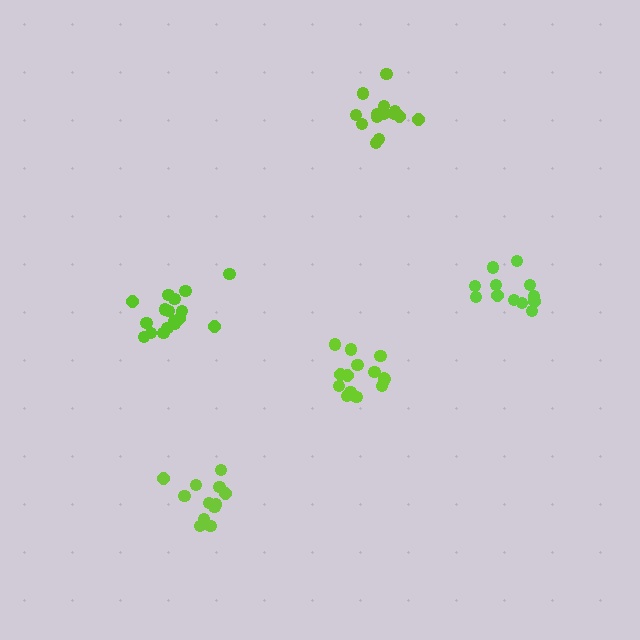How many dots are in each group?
Group 1: 17 dots, Group 2: 15 dots, Group 3: 12 dots, Group 4: 15 dots, Group 5: 12 dots (71 total).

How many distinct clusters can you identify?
There are 5 distinct clusters.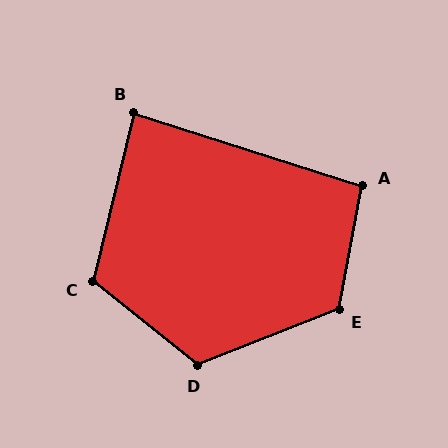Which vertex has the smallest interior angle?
B, at approximately 86 degrees.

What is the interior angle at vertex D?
Approximately 120 degrees (obtuse).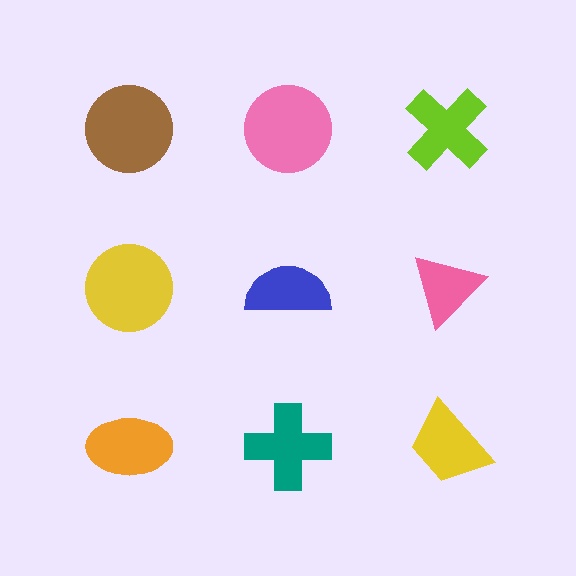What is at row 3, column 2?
A teal cross.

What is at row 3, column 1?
An orange ellipse.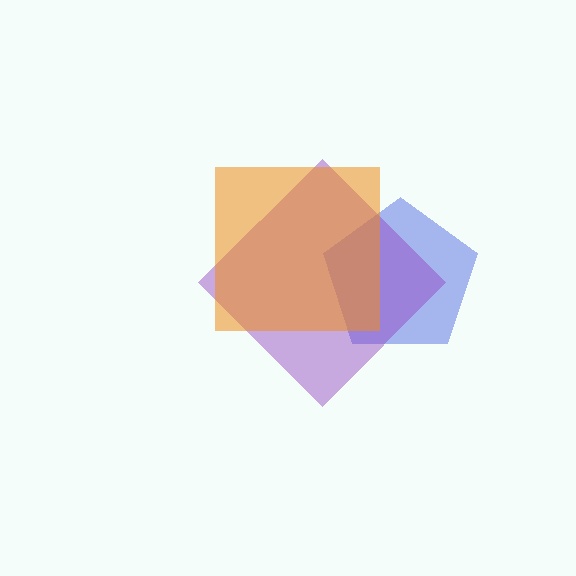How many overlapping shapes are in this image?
There are 3 overlapping shapes in the image.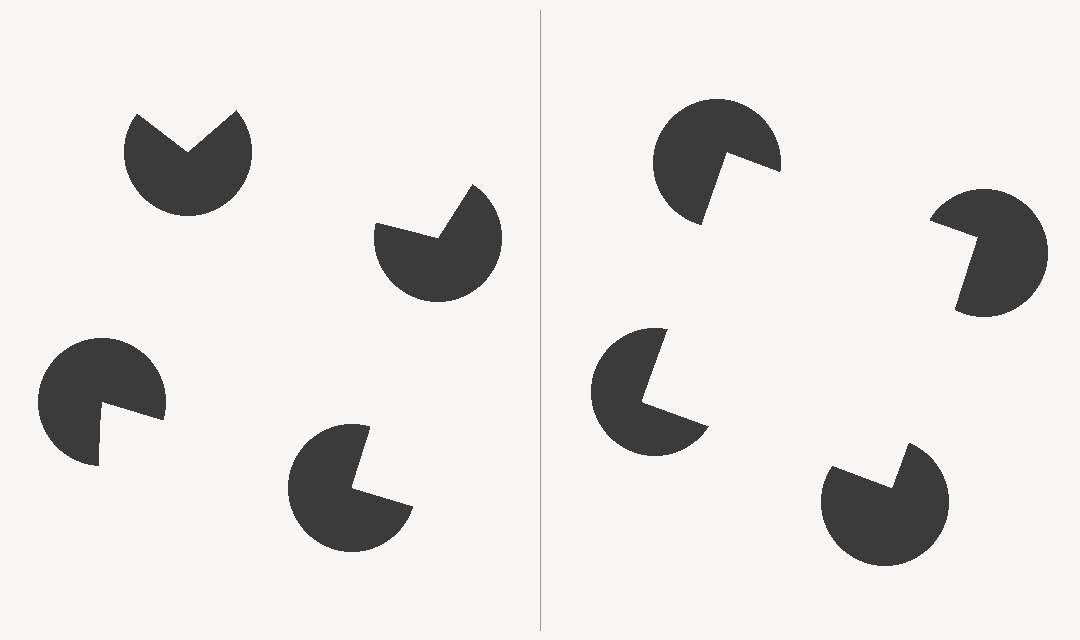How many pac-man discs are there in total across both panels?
8 — 4 on each side.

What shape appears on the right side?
An illusory square.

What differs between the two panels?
The pac-man discs are positioned identically on both sides; only the wedge orientations differ. On the right they align to a square; on the left they are misaligned.